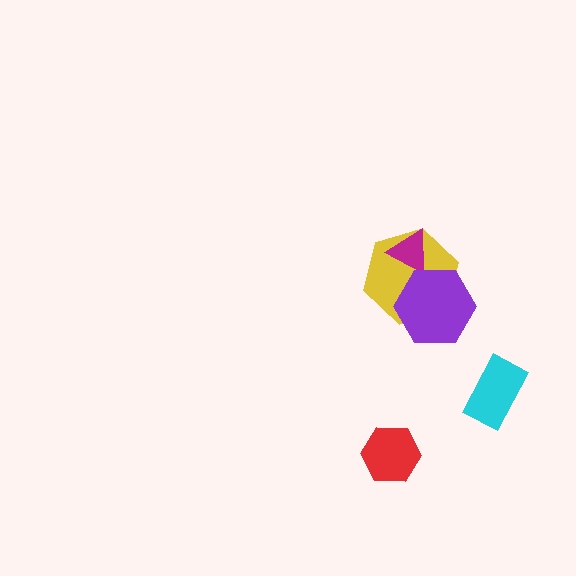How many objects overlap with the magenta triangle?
2 objects overlap with the magenta triangle.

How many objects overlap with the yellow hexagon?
2 objects overlap with the yellow hexagon.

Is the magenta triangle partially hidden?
Yes, it is partially covered by another shape.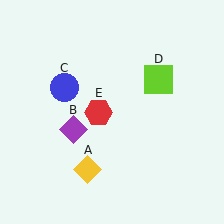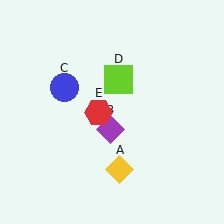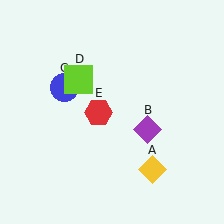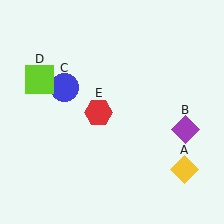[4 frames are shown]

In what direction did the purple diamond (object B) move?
The purple diamond (object B) moved right.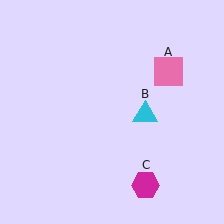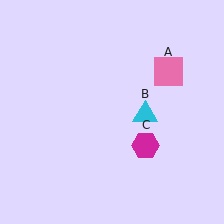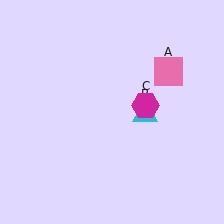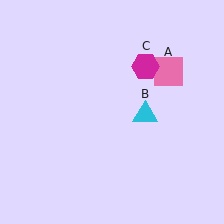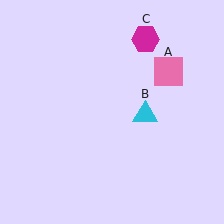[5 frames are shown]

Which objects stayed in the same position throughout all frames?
Pink square (object A) and cyan triangle (object B) remained stationary.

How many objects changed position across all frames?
1 object changed position: magenta hexagon (object C).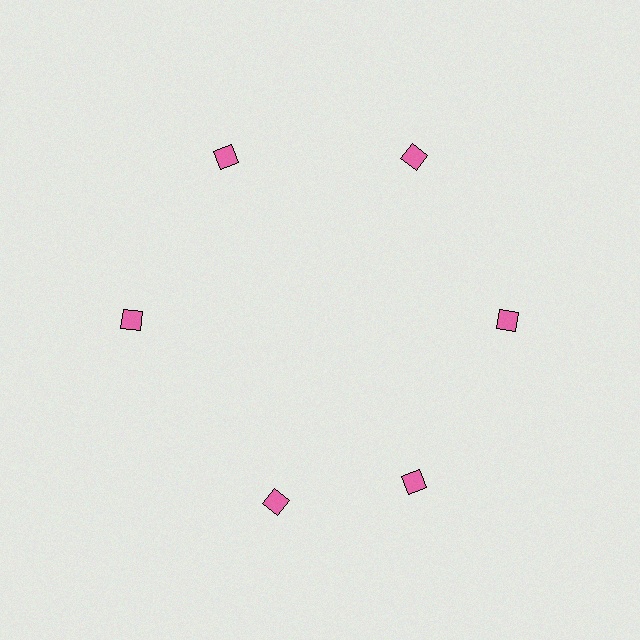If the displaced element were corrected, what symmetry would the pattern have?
It would have 6-fold rotational symmetry — the pattern would map onto itself every 60 degrees.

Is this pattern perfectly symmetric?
No. The 6 pink diamonds are arranged in a ring, but one element near the 7 o'clock position is rotated out of alignment along the ring, breaking the 6-fold rotational symmetry.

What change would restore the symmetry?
The symmetry would be restored by rotating it back into even spacing with its neighbors so that all 6 diamonds sit at equal angles and equal distance from the center.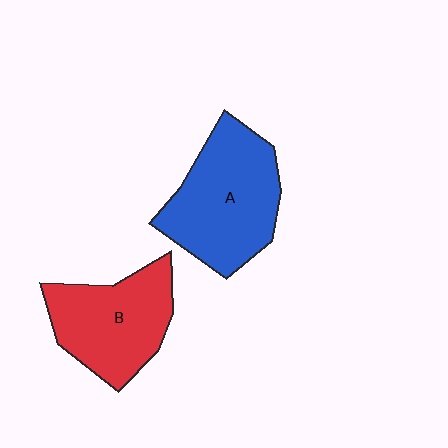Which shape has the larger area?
Shape A (blue).